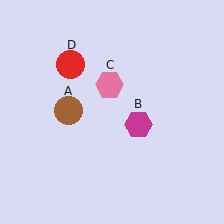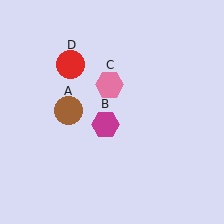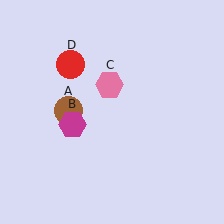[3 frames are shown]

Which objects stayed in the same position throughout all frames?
Brown circle (object A) and pink hexagon (object C) and red circle (object D) remained stationary.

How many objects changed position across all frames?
1 object changed position: magenta hexagon (object B).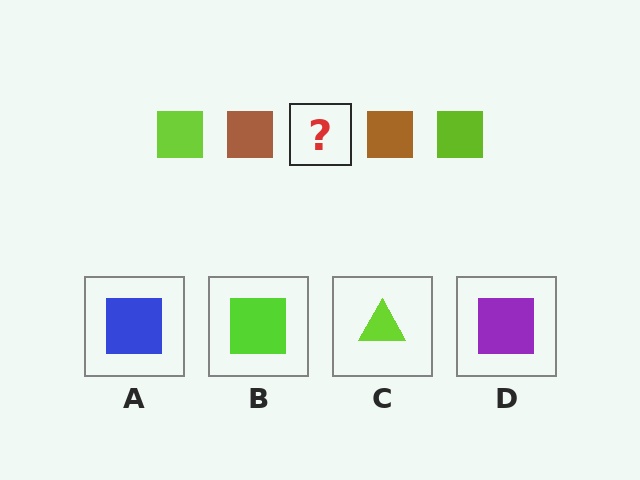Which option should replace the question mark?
Option B.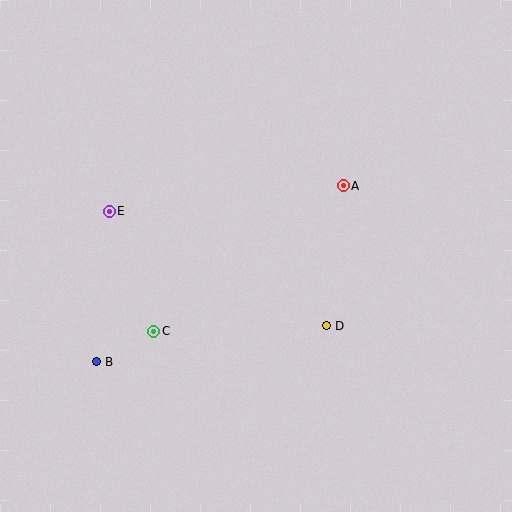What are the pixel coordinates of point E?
Point E is at (109, 211).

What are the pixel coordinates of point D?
Point D is at (327, 326).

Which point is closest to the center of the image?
Point D at (327, 326) is closest to the center.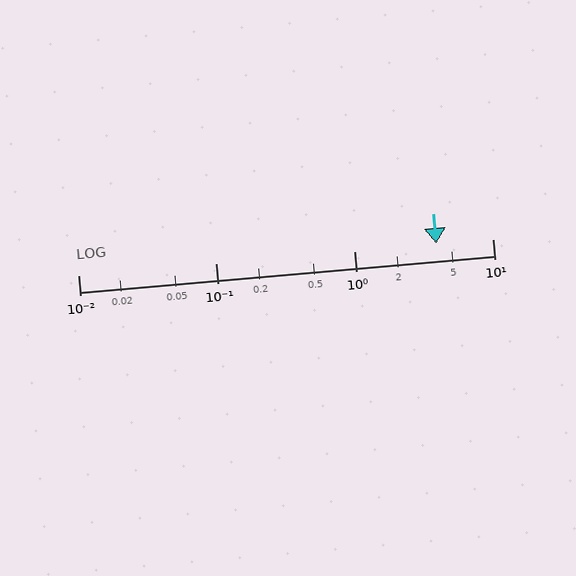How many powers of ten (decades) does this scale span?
The scale spans 3 decades, from 0.01 to 10.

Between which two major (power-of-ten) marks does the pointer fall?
The pointer is between 1 and 10.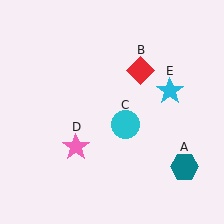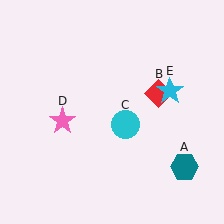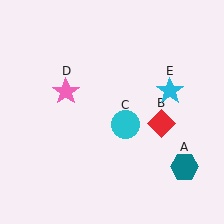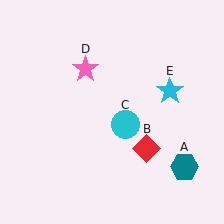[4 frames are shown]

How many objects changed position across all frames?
2 objects changed position: red diamond (object B), pink star (object D).